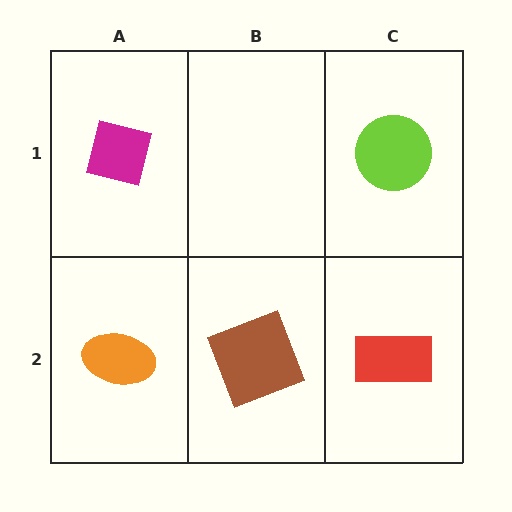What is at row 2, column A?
An orange ellipse.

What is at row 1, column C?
A lime circle.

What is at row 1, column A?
A magenta square.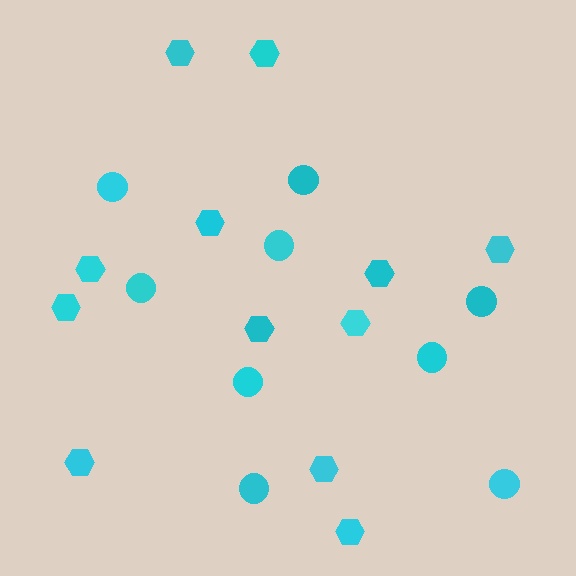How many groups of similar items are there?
There are 2 groups: one group of hexagons (12) and one group of circles (9).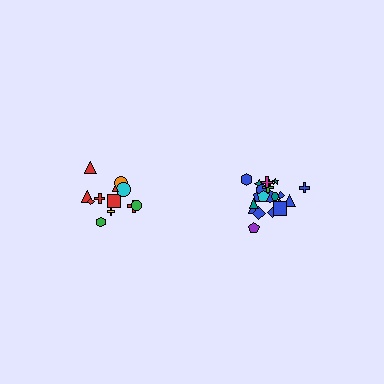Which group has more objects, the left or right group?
The right group.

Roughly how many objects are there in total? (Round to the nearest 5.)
Roughly 35 objects in total.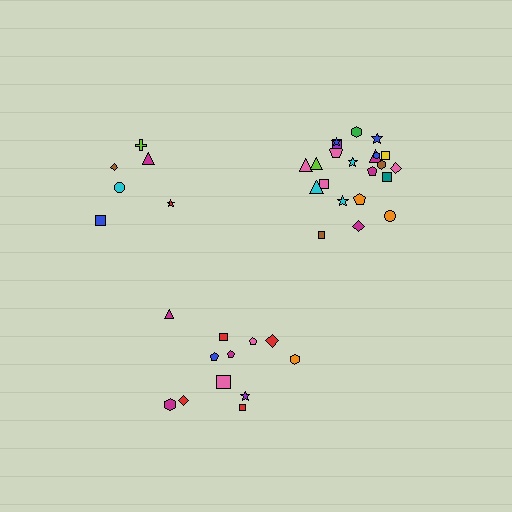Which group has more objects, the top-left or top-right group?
The top-right group.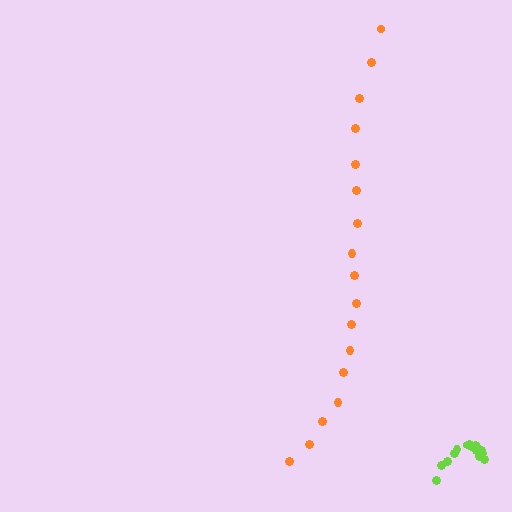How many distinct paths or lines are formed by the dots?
There are 2 distinct paths.